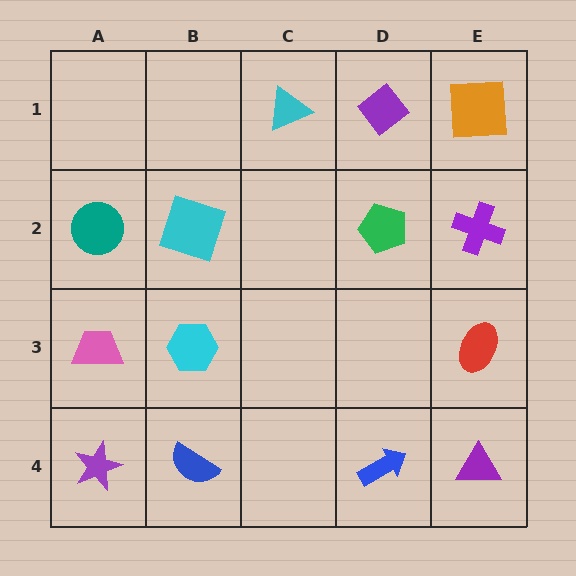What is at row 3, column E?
A red ellipse.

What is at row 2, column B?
A cyan square.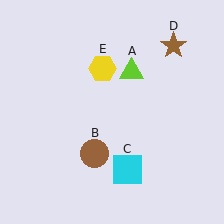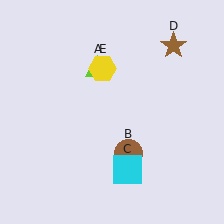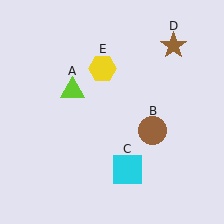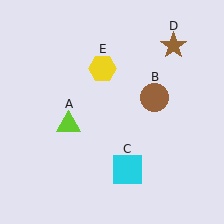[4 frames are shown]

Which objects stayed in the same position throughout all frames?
Cyan square (object C) and brown star (object D) and yellow hexagon (object E) remained stationary.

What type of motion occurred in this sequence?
The lime triangle (object A), brown circle (object B) rotated counterclockwise around the center of the scene.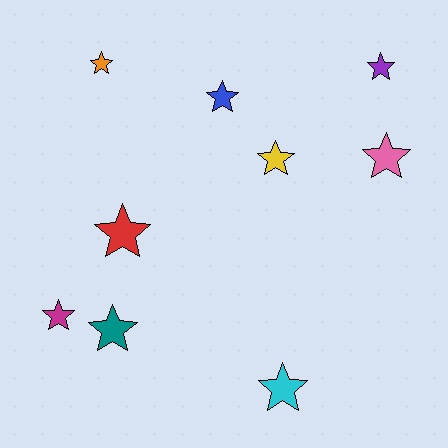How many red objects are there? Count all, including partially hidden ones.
There is 1 red object.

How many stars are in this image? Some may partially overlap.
There are 9 stars.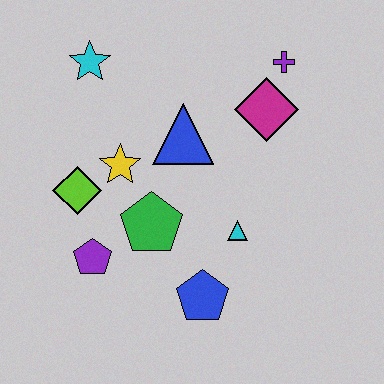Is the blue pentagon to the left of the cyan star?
No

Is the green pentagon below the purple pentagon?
No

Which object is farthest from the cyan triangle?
The cyan star is farthest from the cyan triangle.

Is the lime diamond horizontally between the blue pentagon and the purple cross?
No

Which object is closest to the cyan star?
The yellow star is closest to the cyan star.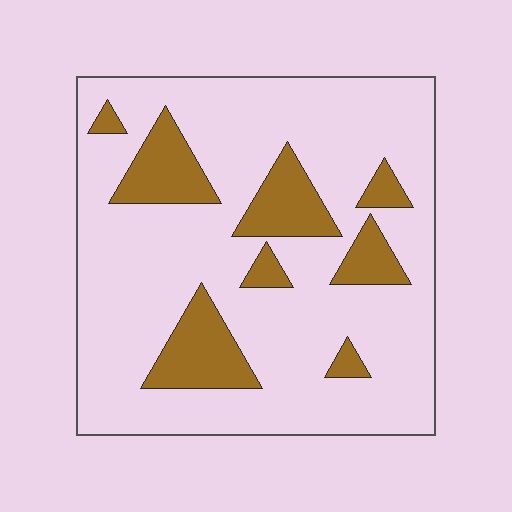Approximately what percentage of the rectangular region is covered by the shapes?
Approximately 20%.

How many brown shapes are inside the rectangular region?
8.